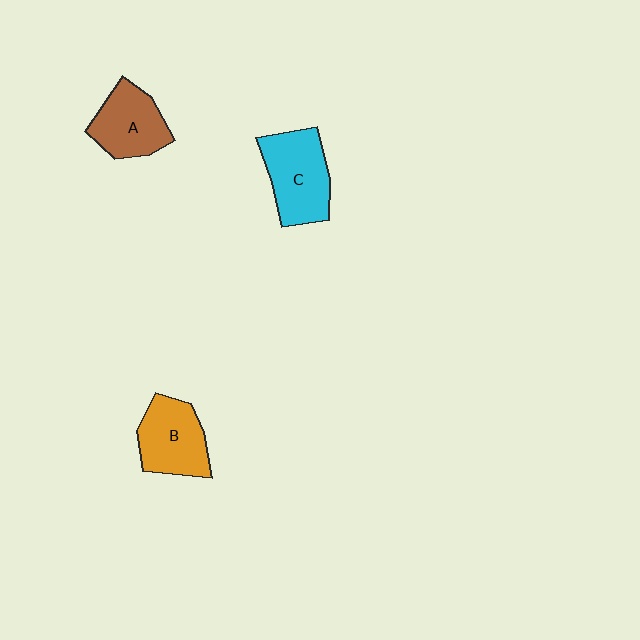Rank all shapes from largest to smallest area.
From largest to smallest: C (cyan), B (orange), A (brown).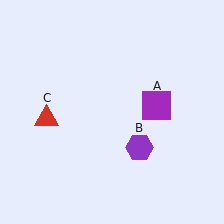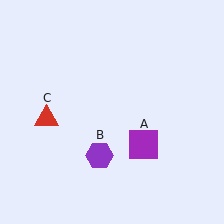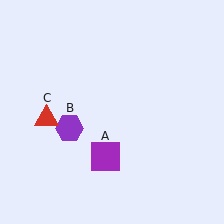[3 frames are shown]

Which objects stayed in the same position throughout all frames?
Red triangle (object C) remained stationary.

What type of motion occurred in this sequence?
The purple square (object A), purple hexagon (object B) rotated clockwise around the center of the scene.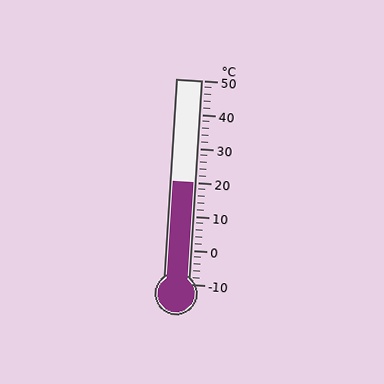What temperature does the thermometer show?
The thermometer shows approximately 20°C.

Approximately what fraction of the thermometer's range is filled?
The thermometer is filled to approximately 50% of its range.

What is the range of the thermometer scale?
The thermometer scale ranges from -10°C to 50°C.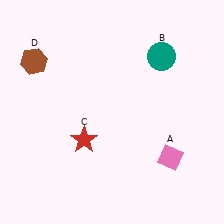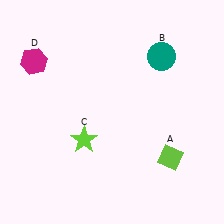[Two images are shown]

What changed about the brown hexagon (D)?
In Image 1, D is brown. In Image 2, it changed to magenta.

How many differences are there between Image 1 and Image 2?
There are 3 differences between the two images.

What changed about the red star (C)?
In Image 1, C is red. In Image 2, it changed to lime.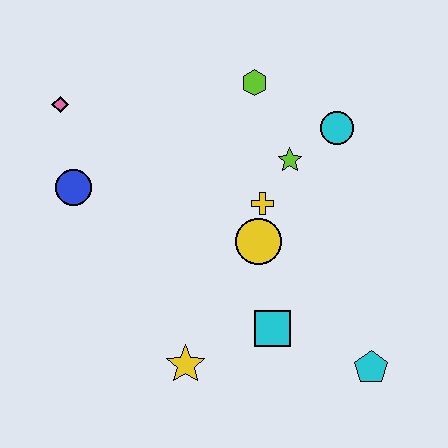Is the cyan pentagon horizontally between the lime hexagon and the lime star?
No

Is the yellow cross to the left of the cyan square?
Yes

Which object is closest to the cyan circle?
The lime star is closest to the cyan circle.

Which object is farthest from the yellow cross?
The pink diamond is farthest from the yellow cross.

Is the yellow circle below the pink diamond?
Yes